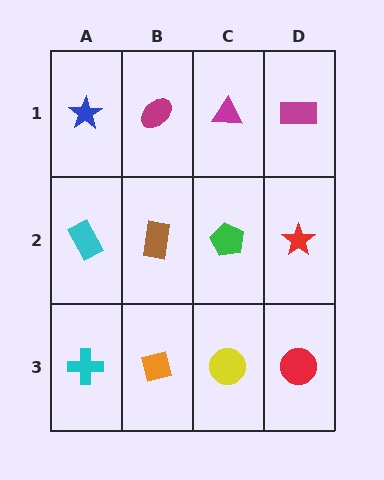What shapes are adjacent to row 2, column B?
A magenta ellipse (row 1, column B), an orange square (row 3, column B), a cyan rectangle (row 2, column A), a green pentagon (row 2, column C).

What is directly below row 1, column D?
A red star.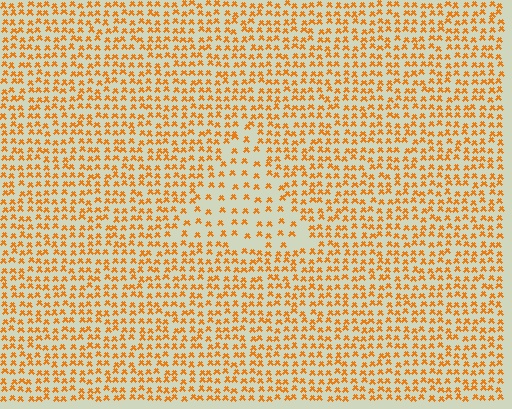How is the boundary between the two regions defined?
The boundary is defined by a change in element density (approximately 2.0x ratio). All elements are the same color, size, and shape.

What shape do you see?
I see a triangle.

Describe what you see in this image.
The image contains small orange elements arranged at two different densities. A triangle-shaped region is visible where the elements are less densely packed than the surrounding area.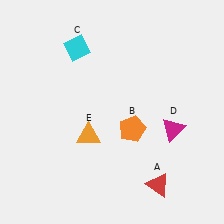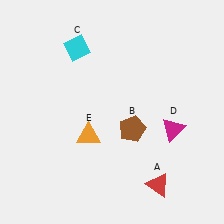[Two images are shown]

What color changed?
The pentagon (B) changed from orange in Image 1 to brown in Image 2.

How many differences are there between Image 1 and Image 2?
There is 1 difference between the two images.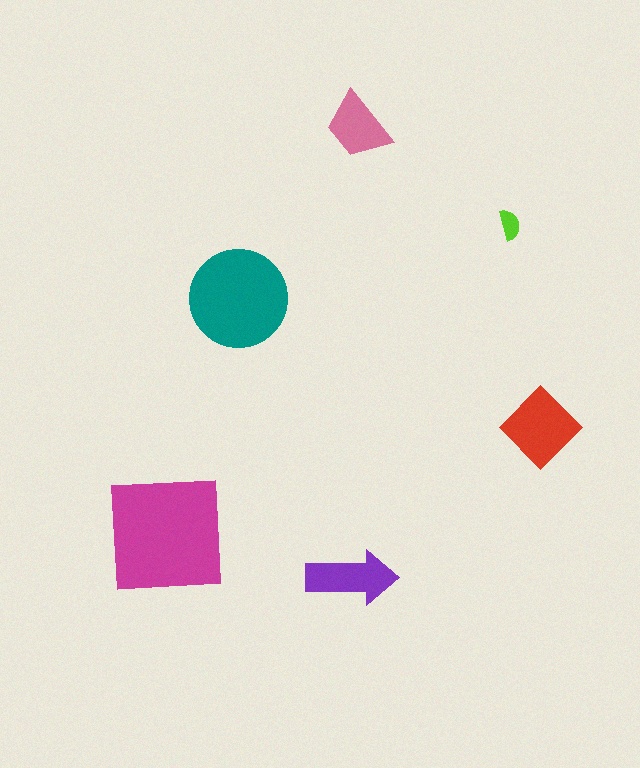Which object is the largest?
The magenta square.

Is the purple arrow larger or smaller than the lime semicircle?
Larger.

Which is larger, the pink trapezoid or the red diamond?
The red diamond.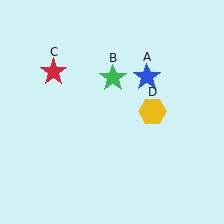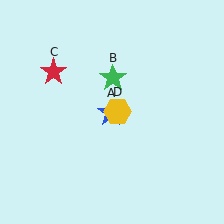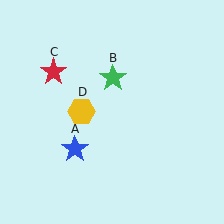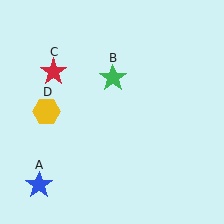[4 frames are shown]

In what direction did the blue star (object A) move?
The blue star (object A) moved down and to the left.